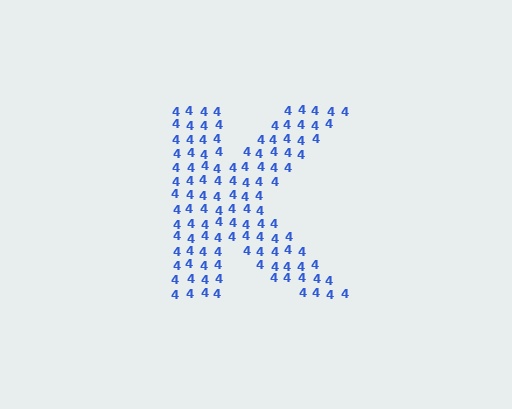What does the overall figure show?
The overall figure shows the letter K.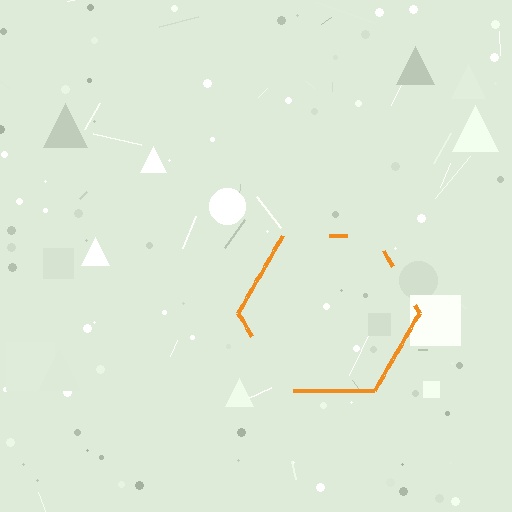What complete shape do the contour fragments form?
The contour fragments form a hexagon.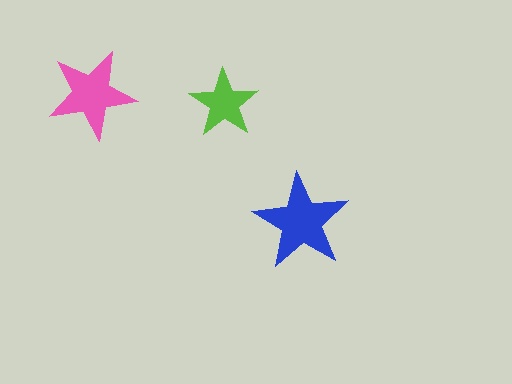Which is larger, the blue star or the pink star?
The blue one.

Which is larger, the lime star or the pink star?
The pink one.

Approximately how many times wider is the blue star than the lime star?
About 1.5 times wider.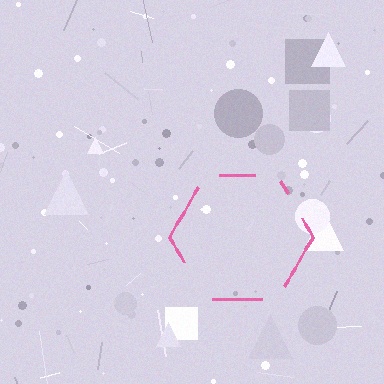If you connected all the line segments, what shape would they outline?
They would outline a hexagon.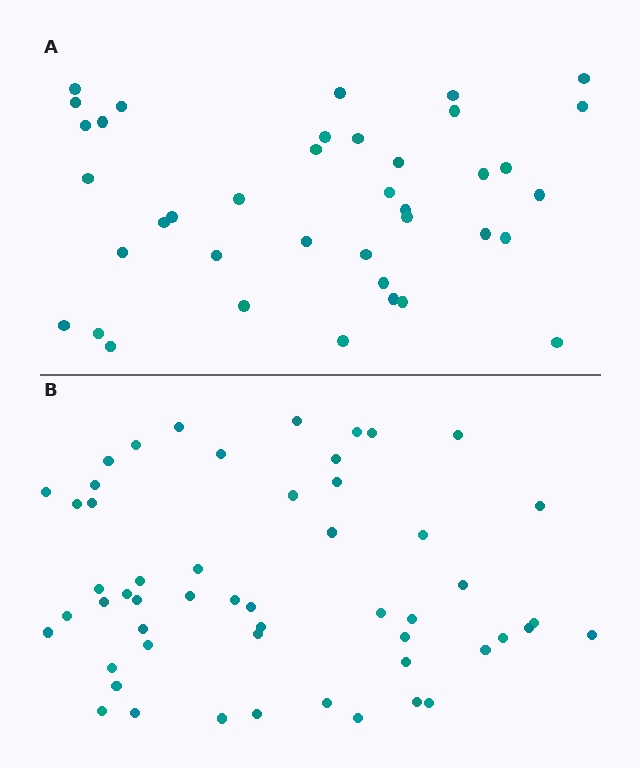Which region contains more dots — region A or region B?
Region B (the bottom region) has more dots.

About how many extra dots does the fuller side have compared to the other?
Region B has approximately 15 more dots than region A.